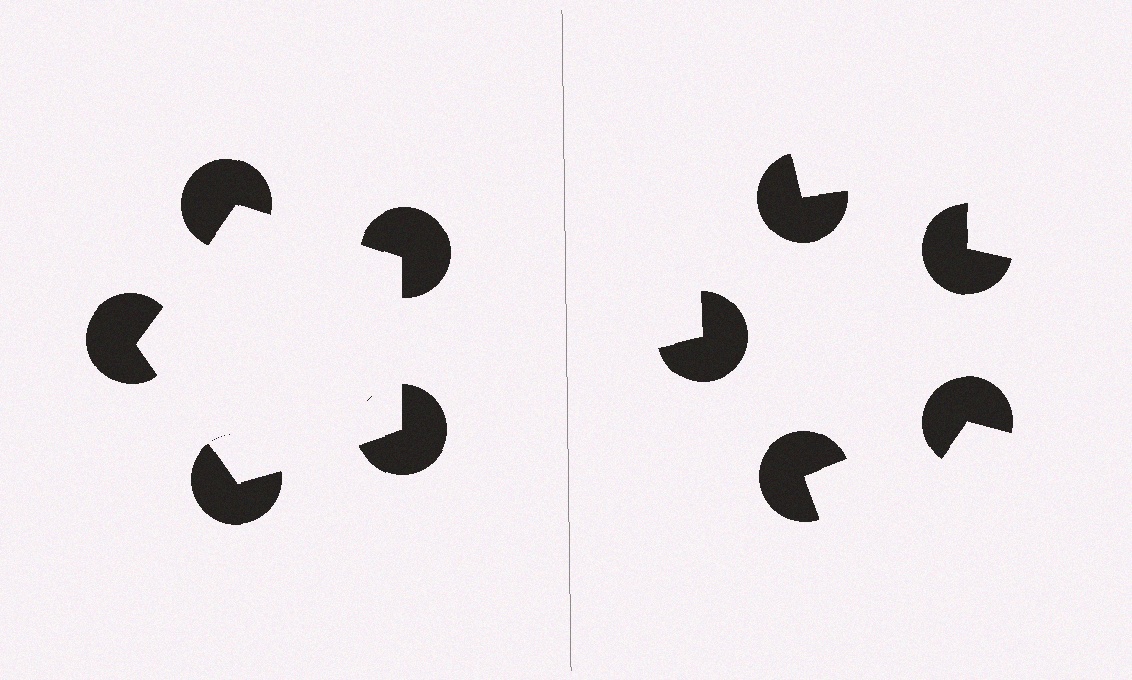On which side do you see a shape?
An illusory pentagon appears on the left side. On the right side the wedge cuts are rotated, so no coherent shape forms.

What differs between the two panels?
The pac-man discs are positioned identically on both sides; only the wedge orientations differ. On the left they align to a pentagon; on the right they are misaligned.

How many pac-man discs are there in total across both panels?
10 — 5 on each side.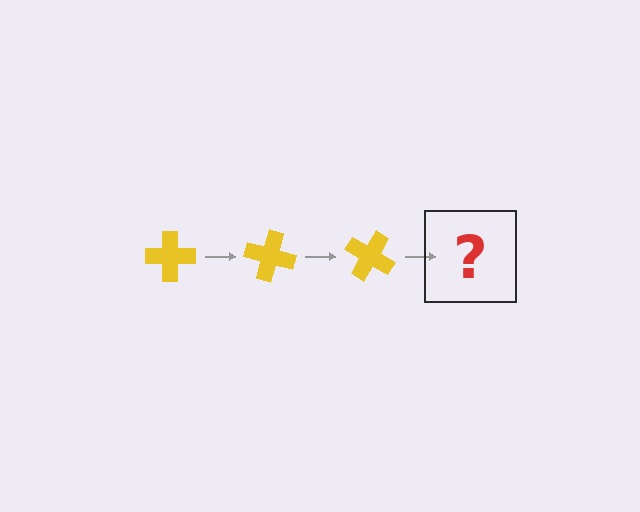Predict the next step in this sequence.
The next step is a yellow cross rotated 45 degrees.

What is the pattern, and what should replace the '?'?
The pattern is that the cross rotates 15 degrees each step. The '?' should be a yellow cross rotated 45 degrees.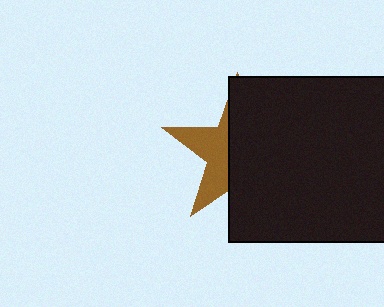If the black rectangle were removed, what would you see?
You would see the complete brown star.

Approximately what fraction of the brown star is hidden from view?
Roughly 63% of the brown star is hidden behind the black rectangle.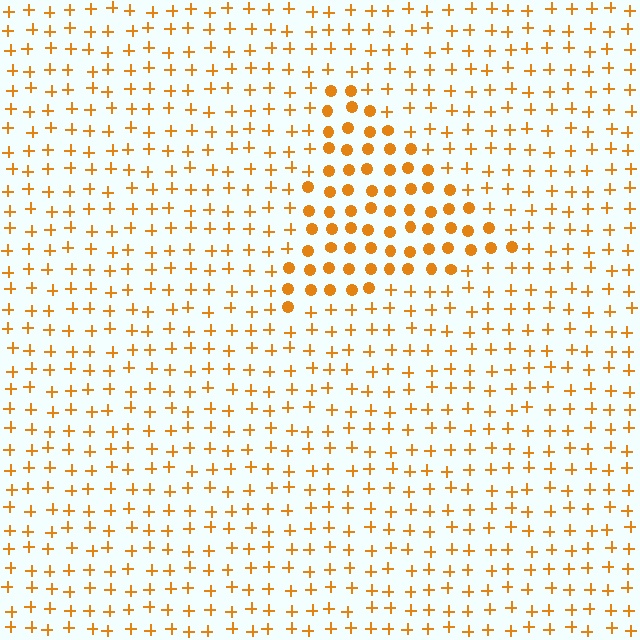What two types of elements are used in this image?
The image uses circles inside the triangle region and plus signs outside it.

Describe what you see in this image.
The image is filled with small orange elements arranged in a uniform grid. A triangle-shaped region contains circles, while the surrounding area contains plus signs. The boundary is defined purely by the change in element shape.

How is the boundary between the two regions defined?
The boundary is defined by a change in element shape: circles inside vs. plus signs outside. All elements share the same color and spacing.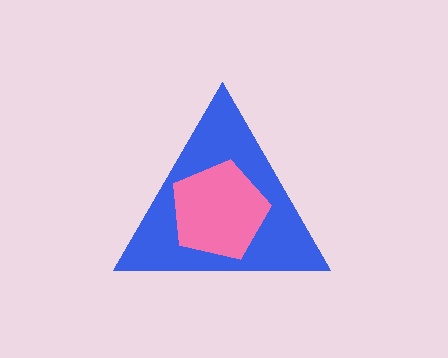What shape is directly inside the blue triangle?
The pink pentagon.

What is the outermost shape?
The blue triangle.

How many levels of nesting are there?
2.